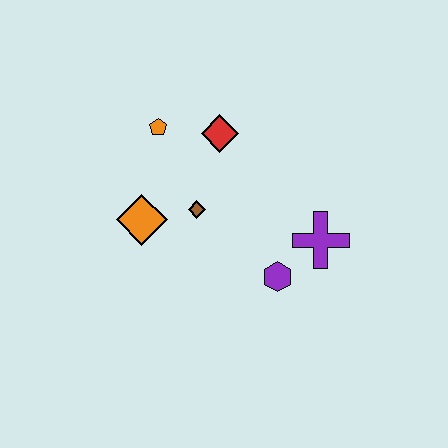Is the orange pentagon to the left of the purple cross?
Yes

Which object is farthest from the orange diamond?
The purple cross is farthest from the orange diamond.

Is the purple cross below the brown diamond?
Yes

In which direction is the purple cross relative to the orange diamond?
The purple cross is to the right of the orange diamond.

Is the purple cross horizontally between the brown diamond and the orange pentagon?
No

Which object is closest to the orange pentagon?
The red diamond is closest to the orange pentagon.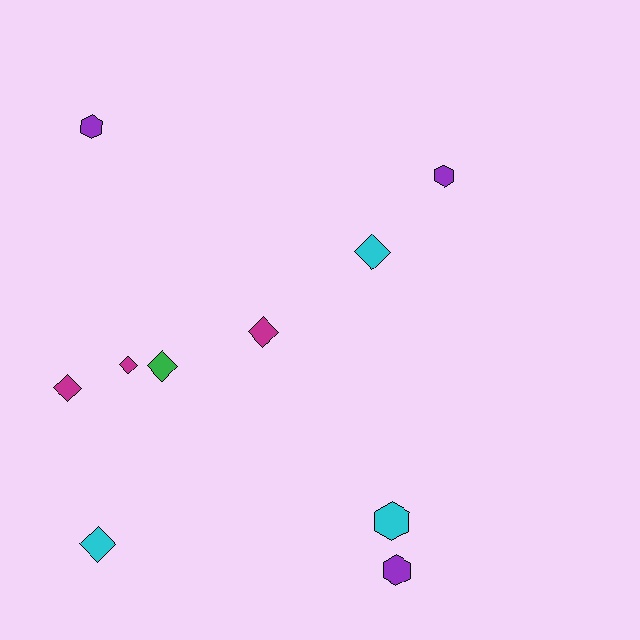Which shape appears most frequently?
Diamond, with 6 objects.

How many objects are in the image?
There are 10 objects.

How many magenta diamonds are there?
There are 3 magenta diamonds.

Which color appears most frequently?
Cyan, with 3 objects.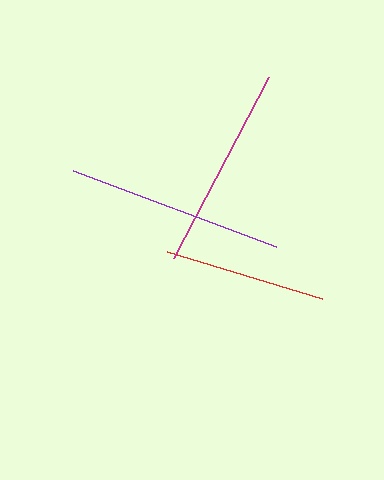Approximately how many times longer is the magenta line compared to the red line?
The magenta line is approximately 1.3 times the length of the red line.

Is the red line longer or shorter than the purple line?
The purple line is longer than the red line.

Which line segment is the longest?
The purple line is the longest at approximately 217 pixels.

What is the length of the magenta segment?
The magenta segment is approximately 204 pixels long.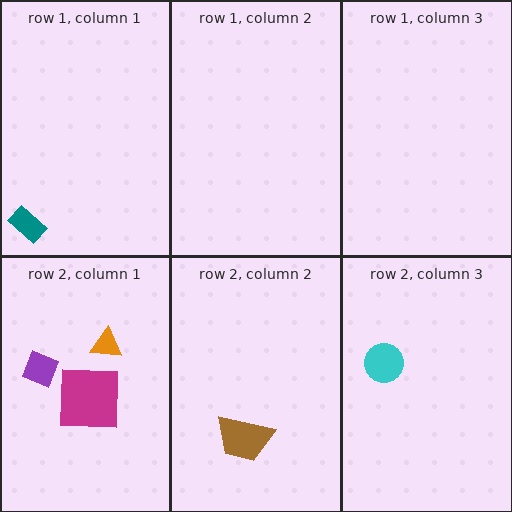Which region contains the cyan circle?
The row 2, column 3 region.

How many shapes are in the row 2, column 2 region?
1.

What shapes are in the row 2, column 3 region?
The cyan circle.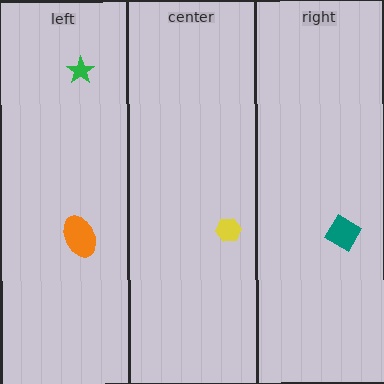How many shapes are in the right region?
1.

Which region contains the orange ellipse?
The left region.